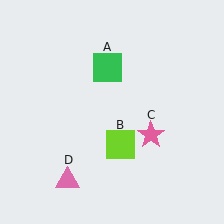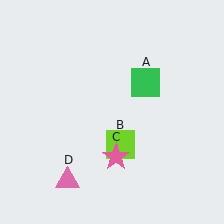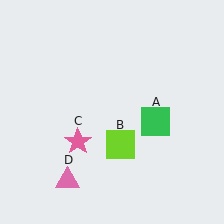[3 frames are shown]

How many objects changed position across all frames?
2 objects changed position: green square (object A), pink star (object C).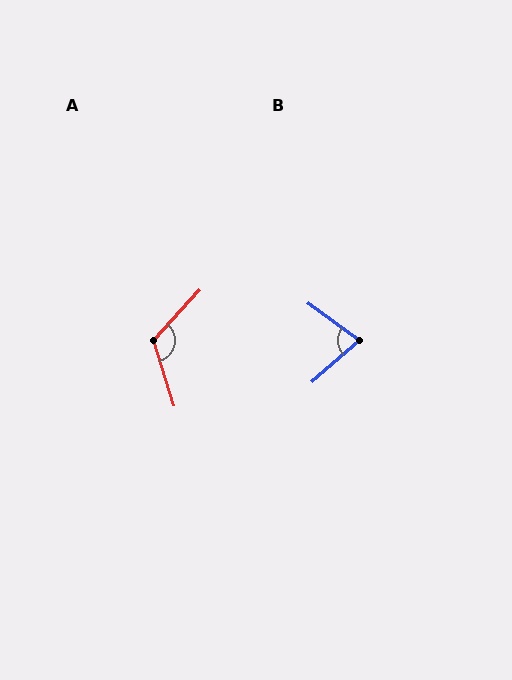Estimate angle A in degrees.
Approximately 120 degrees.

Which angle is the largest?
A, at approximately 120 degrees.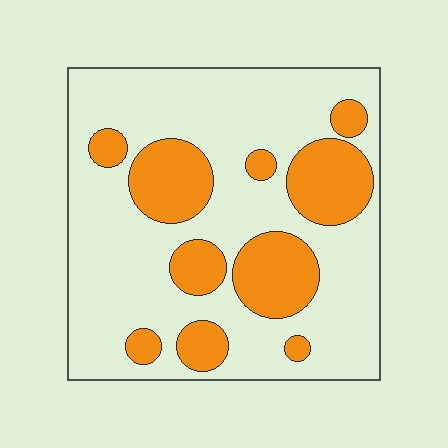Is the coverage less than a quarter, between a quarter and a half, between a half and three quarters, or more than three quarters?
Between a quarter and a half.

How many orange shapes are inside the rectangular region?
10.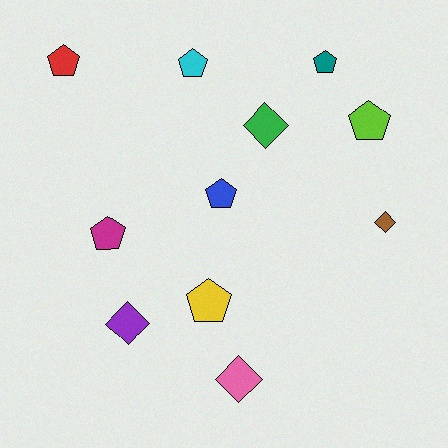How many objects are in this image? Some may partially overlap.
There are 11 objects.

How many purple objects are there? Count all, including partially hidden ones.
There is 1 purple object.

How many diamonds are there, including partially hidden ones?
There are 4 diamonds.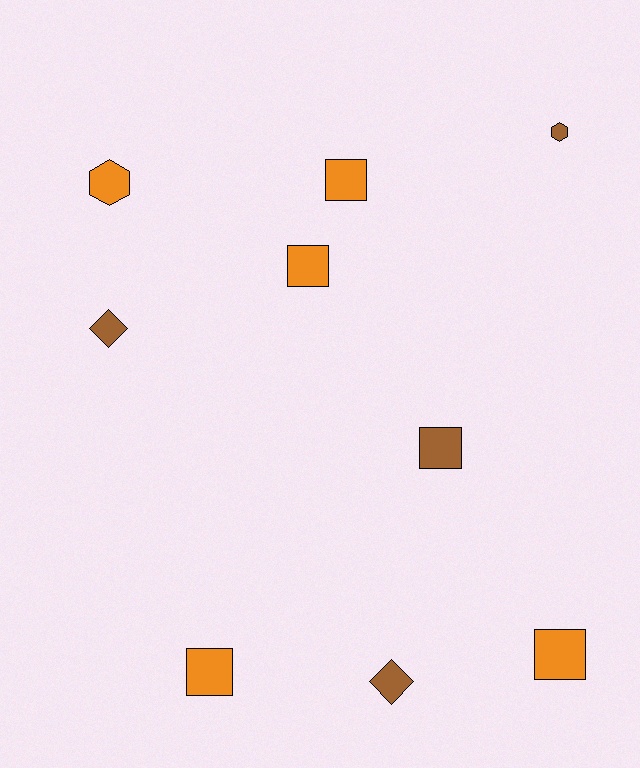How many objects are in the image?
There are 9 objects.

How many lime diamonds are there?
There are no lime diamonds.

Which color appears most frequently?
Orange, with 5 objects.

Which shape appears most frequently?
Square, with 5 objects.